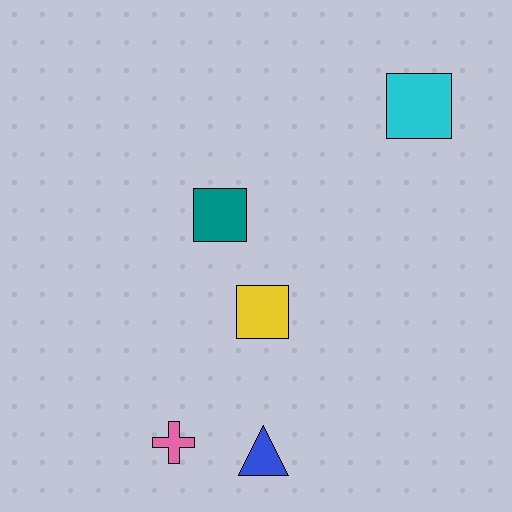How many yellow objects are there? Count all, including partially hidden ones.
There is 1 yellow object.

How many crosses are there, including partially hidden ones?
There is 1 cross.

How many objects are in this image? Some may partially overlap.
There are 5 objects.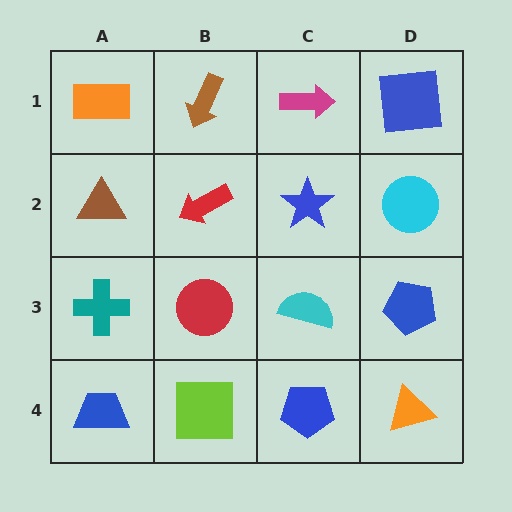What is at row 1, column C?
A magenta arrow.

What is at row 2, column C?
A blue star.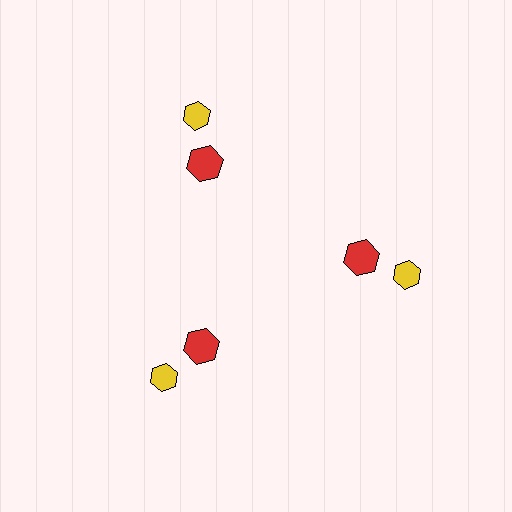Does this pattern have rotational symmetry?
Yes, this pattern has 3-fold rotational symmetry. It looks the same after rotating 120 degrees around the center.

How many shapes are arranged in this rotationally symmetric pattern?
There are 6 shapes, arranged in 3 groups of 2.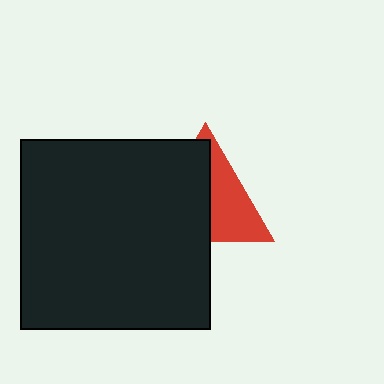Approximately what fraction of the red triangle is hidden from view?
Roughly 56% of the red triangle is hidden behind the black square.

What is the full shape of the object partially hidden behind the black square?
The partially hidden object is a red triangle.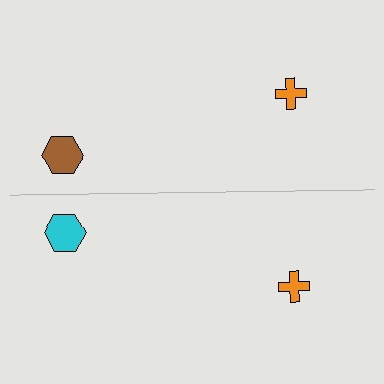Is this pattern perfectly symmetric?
No, the pattern is not perfectly symmetric. The cyan hexagon on the bottom side breaks the symmetry — its mirror counterpart is brown.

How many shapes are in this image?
There are 4 shapes in this image.